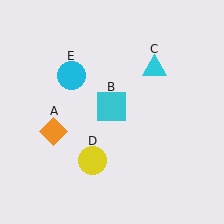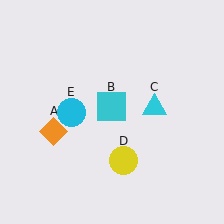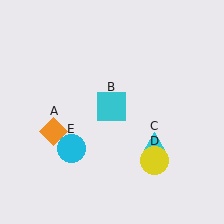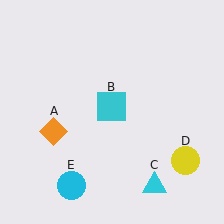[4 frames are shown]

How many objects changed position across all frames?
3 objects changed position: cyan triangle (object C), yellow circle (object D), cyan circle (object E).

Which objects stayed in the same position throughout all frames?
Orange diamond (object A) and cyan square (object B) remained stationary.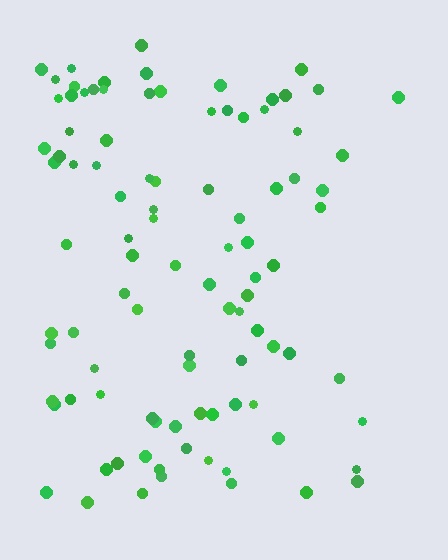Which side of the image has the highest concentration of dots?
The left.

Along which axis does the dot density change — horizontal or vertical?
Horizontal.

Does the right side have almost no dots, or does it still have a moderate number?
Still a moderate number, just noticeably fewer than the left.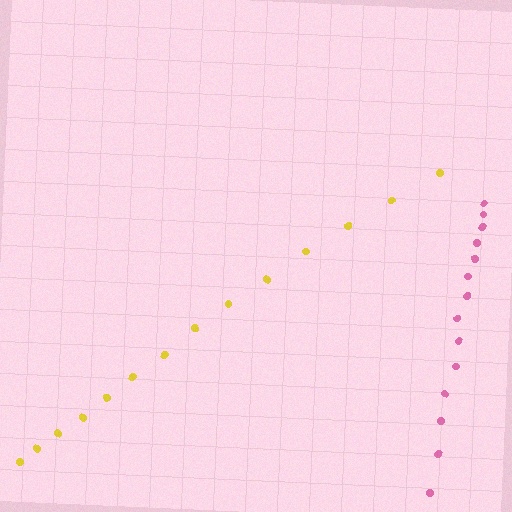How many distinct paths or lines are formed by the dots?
There are 2 distinct paths.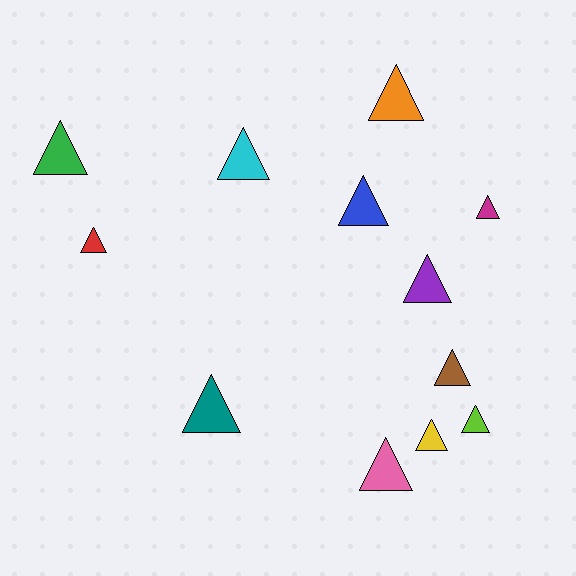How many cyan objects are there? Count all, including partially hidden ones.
There is 1 cyan object.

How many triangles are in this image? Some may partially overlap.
There are 12 triangles.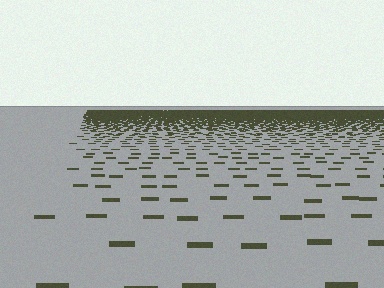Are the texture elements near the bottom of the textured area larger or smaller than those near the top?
Larger. Near the bottom, elements are closer to the viewer and appear at a bigger on-screen size.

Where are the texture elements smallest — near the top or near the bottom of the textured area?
Near the top.